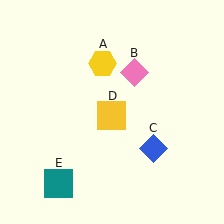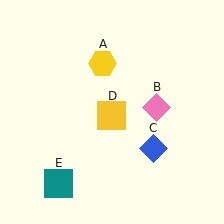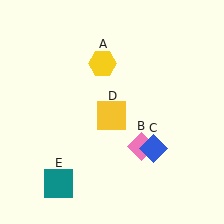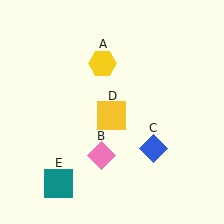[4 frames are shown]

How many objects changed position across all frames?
1 object changed position: pink diamond (object B).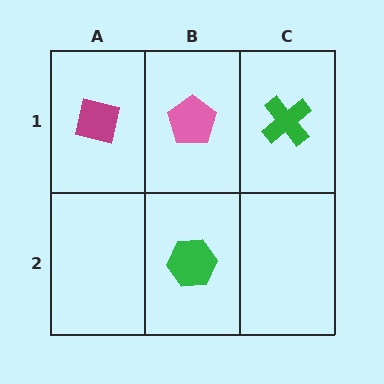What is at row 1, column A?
A magenta square.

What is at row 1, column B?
A pink pentagon.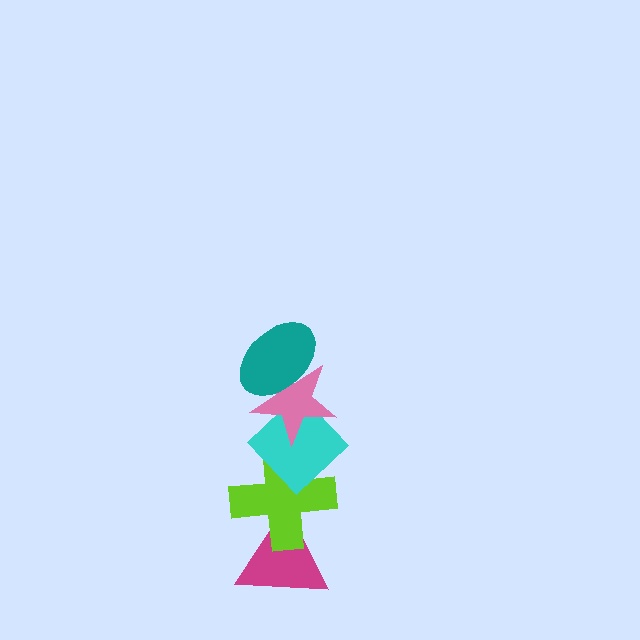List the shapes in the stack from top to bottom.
From top to bottom: the teal ellipse, the pink star, the cyan diamond, the lime cross, the magenta triangle.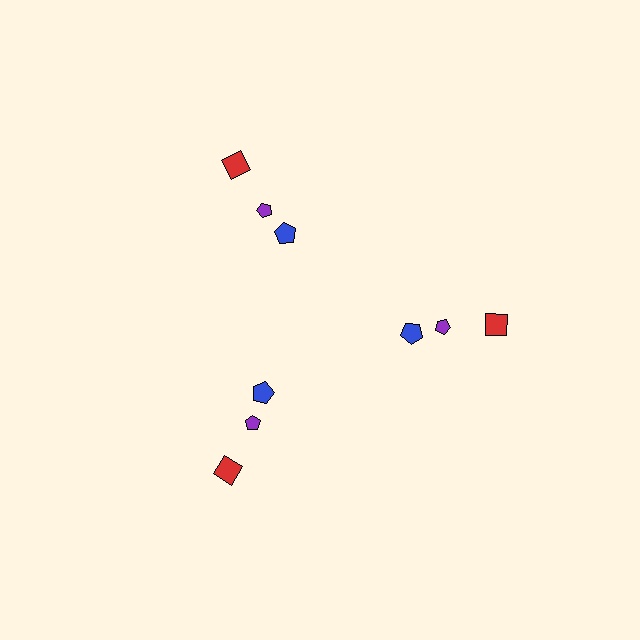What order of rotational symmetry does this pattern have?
This pattern has 3-fold rotational symmetry.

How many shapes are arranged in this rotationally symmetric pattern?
There are 9 shapes, arranged in 3 groups of 3.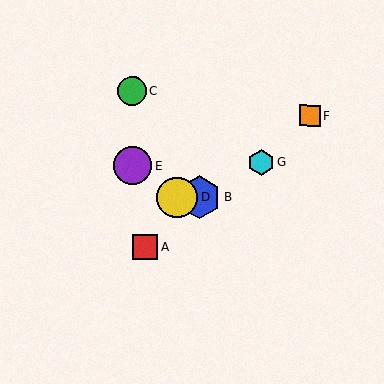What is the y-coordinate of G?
Object G is at y≈163.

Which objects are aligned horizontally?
Objects B, D are aligned horizontally.